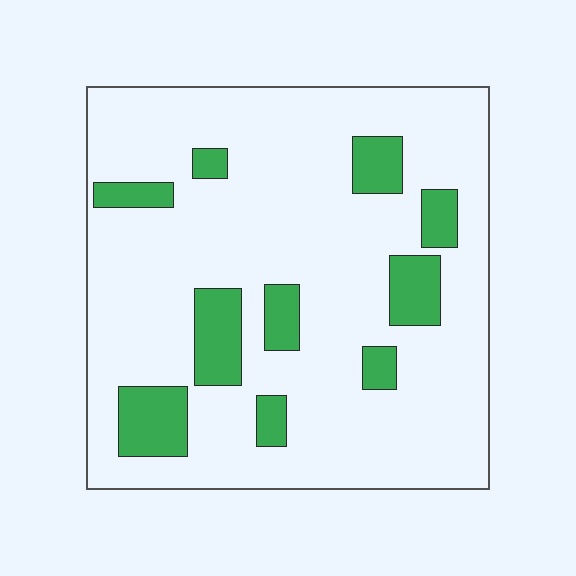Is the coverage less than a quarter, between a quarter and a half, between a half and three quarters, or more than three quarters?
Less than a quarter.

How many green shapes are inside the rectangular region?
10.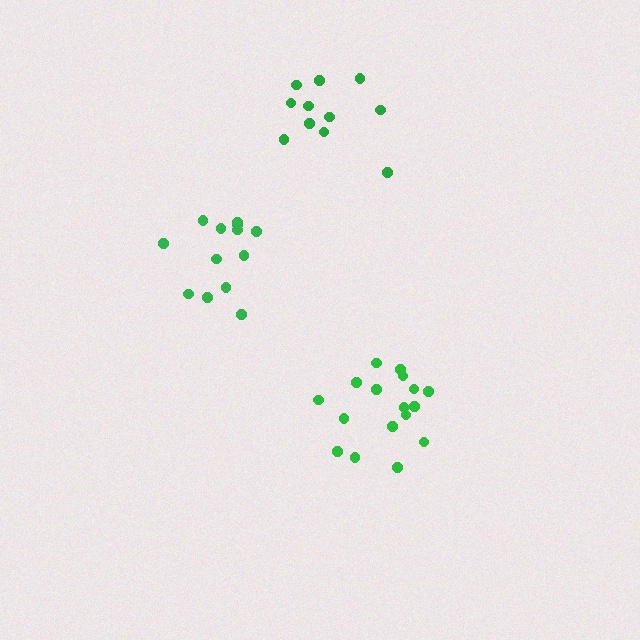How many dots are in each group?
Group 1: 17 dots, Group 2: 13 dots, Group 3: 11 dots (41 total).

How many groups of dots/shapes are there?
There are 3 groups.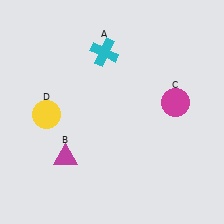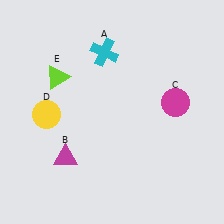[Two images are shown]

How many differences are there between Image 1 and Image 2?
There is 1 difference between the two images.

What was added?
A lime triangle (E) was added in Image 2.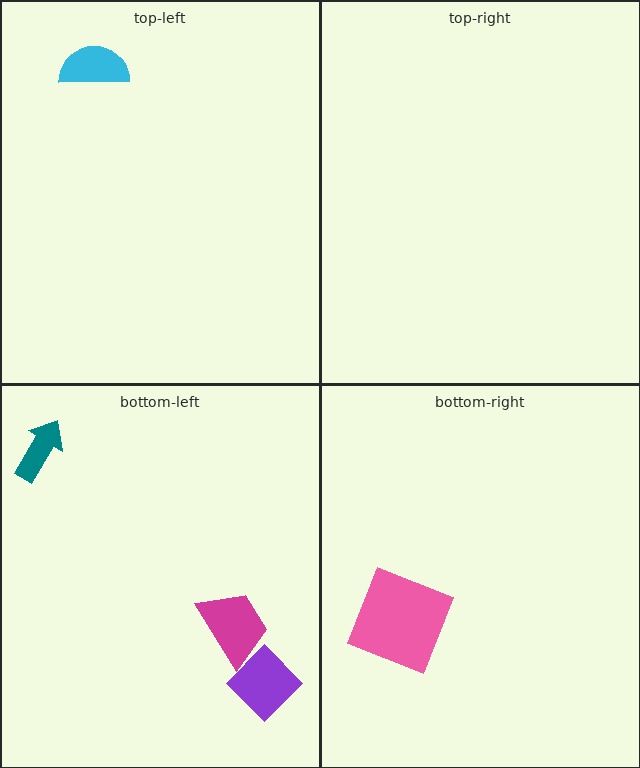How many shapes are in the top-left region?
1.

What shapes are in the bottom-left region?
The teal arrow, the magenta trapezoid, the purple diamond.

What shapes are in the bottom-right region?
The pink square.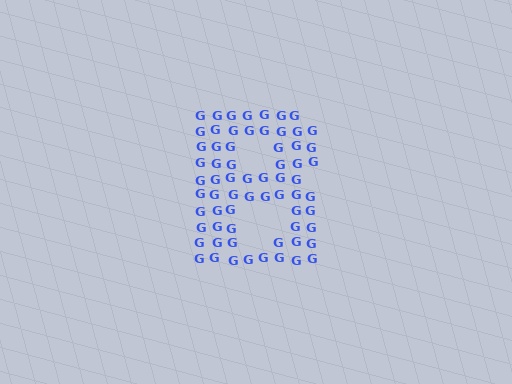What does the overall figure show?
The overall figure shows the letter B.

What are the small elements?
The small elements are letter G's.